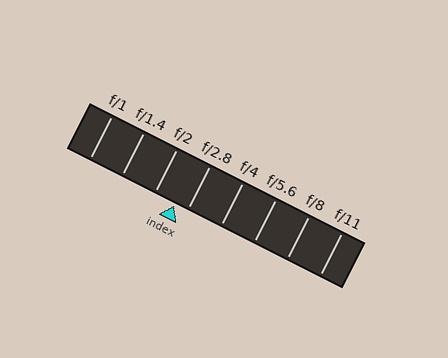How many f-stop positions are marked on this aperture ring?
There are 8 f-stop positions marked.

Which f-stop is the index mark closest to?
The index mark is closest to f/2.8.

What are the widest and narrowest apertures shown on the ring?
The widest aperture shown is f/1 and the narrowest is f/11.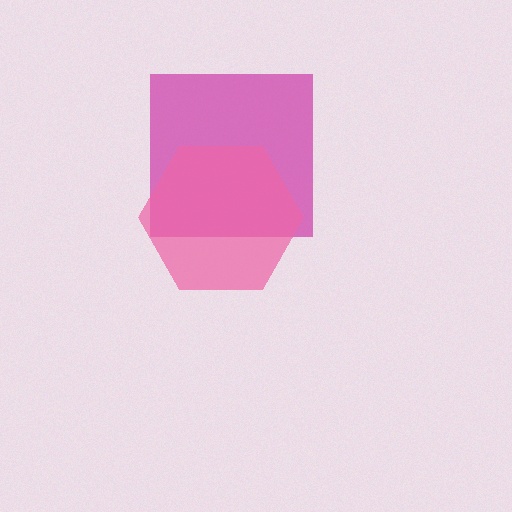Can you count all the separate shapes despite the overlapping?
Yes, there are 2 separate shapes.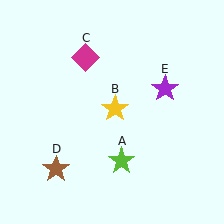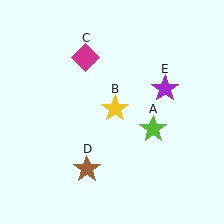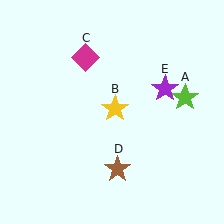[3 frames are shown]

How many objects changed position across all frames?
2 objects changed position: lime star (object A), brown star (object D).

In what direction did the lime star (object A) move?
The lime star (object A) moved up and to the right.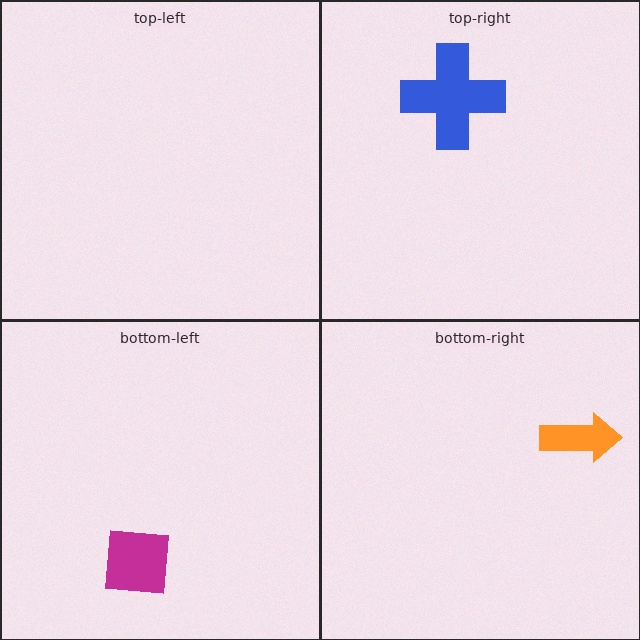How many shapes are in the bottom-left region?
1.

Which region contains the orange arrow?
The bottom-right region.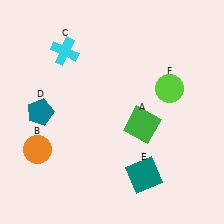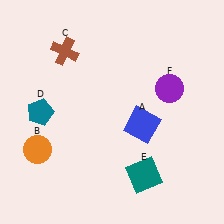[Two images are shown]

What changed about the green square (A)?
In Image 1, A is green. In Image 2, it changed to blue.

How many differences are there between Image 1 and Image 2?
There are 3 differences between the two images.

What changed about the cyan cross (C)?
In Image 1, C is cyan. In Image 2, it changed to brown.